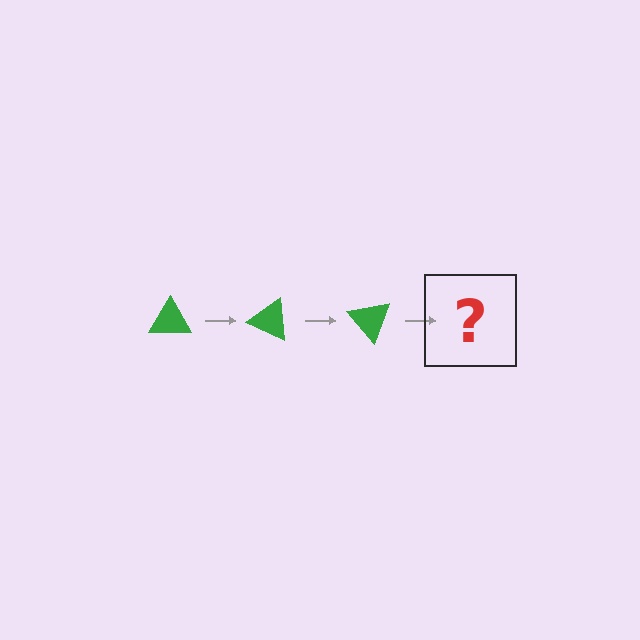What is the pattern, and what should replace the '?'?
The pattern is that the triangle rotates 25 degrees each step. The '?' should be a green triangle rotated 75 degrees.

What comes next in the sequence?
The next element should be a green triangle rotated 75 degrees.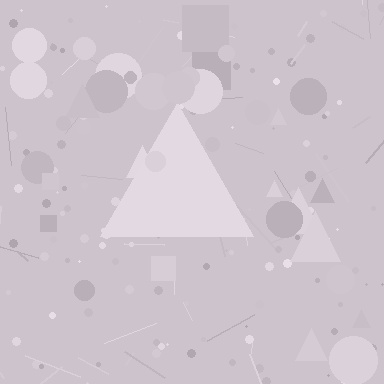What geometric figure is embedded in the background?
A triangle is embedded in the background.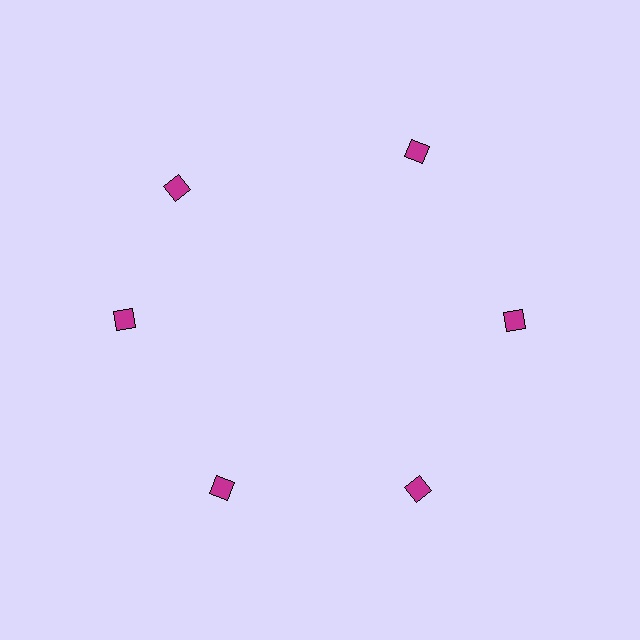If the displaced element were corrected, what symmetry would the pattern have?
It would have 6-fold rotational symmetry — the pattern would map onto itself every 60 degrees.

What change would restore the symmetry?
The symmetry would be restored by rotating it back into even spacing with its neighbors so that all 6 diamonds sit at equal angles and equal distance from the center.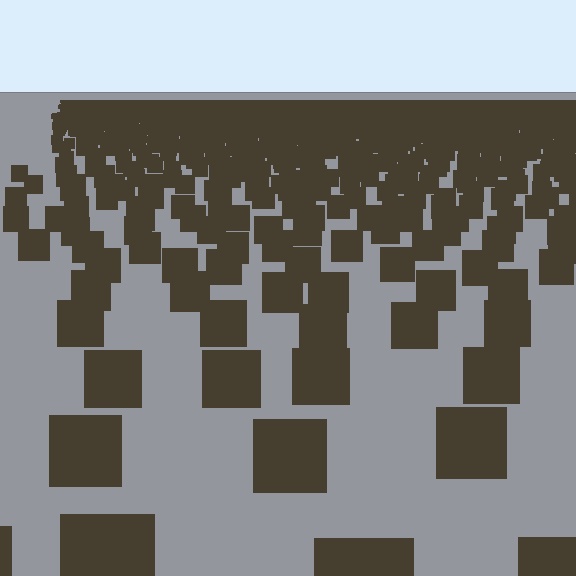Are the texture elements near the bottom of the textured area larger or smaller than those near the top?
Larger. Near the bottom, elements are closer to the viewer and appear at a bigger on-screen size.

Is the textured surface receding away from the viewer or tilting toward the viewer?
The surface is receding away from the viewer. Texture elements get smaller and denser toward the top.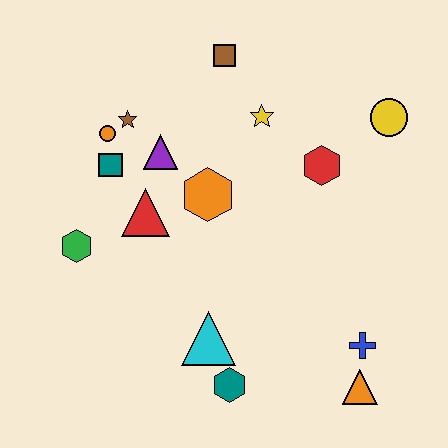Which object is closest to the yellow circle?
The red hexagon is closest to the yellow circle.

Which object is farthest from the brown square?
The orange triangle is farthest from the brown square.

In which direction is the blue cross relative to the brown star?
The blue cross is to the right of the brown star.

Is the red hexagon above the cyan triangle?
Yes